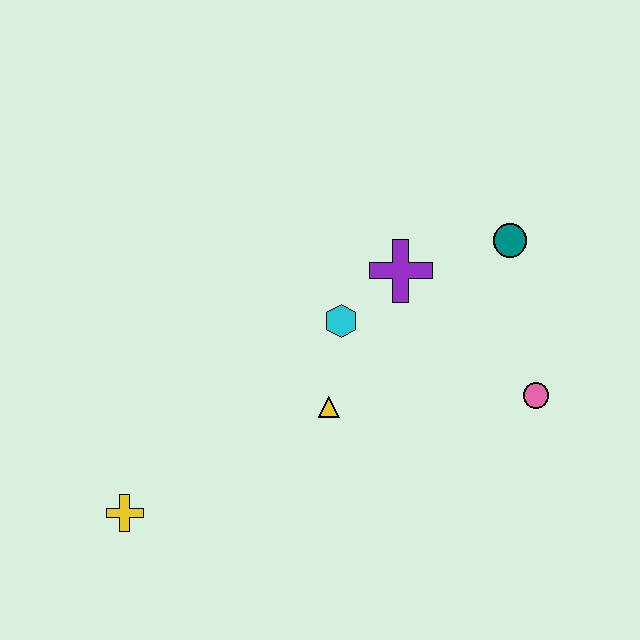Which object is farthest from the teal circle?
The yellow cross is farthest from the teal circle.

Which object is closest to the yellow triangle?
The cyan hexagon is closest to the yellow triangle.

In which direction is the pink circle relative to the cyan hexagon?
The pink circle is to the right of the cyan hexagon.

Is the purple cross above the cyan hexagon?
Yes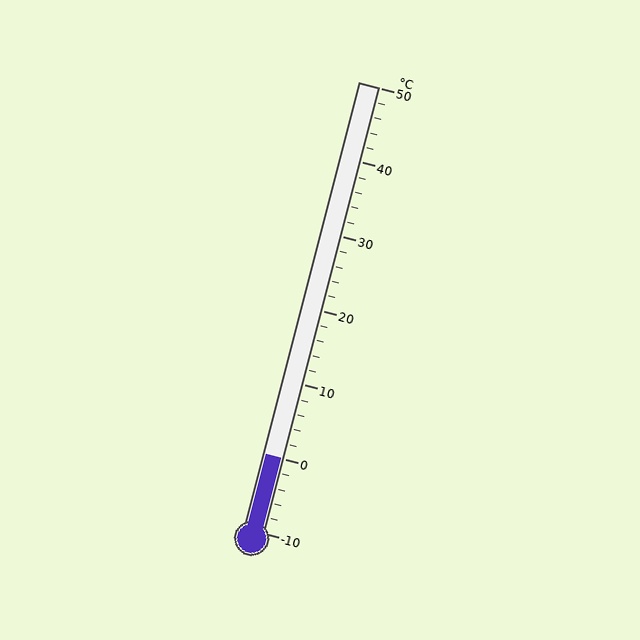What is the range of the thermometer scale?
The thermometer scale ranges from -10°C to 50°C.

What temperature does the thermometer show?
The thermometer shows approximately 0°C.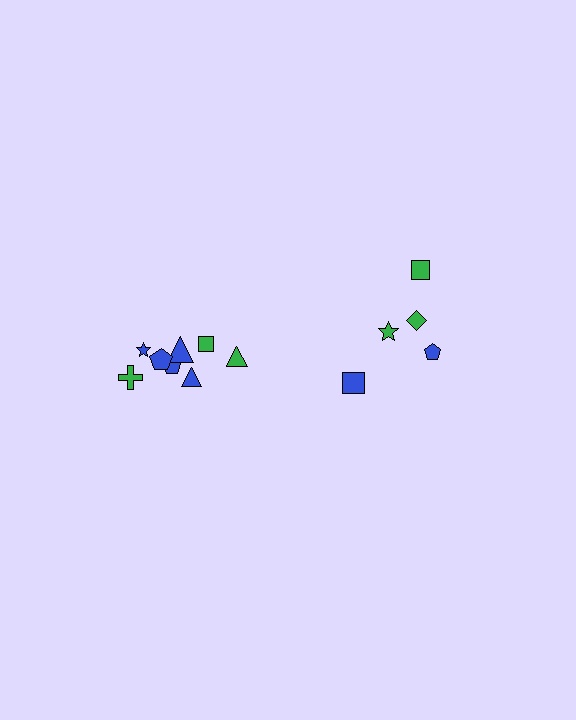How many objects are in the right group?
There are 5 objects.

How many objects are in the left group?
There are 8 objects.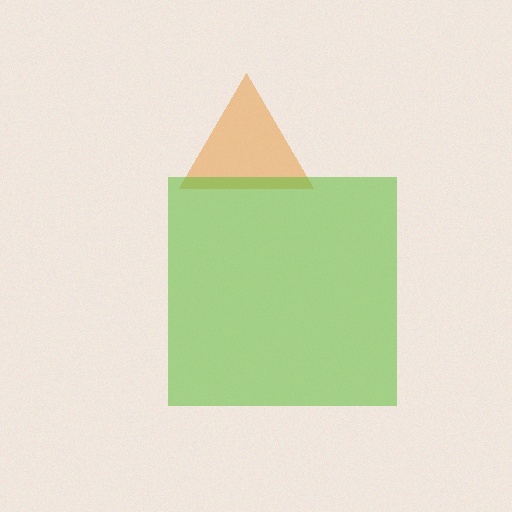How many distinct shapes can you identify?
There are 2 distinct shapes: an orange triangle, a lime square.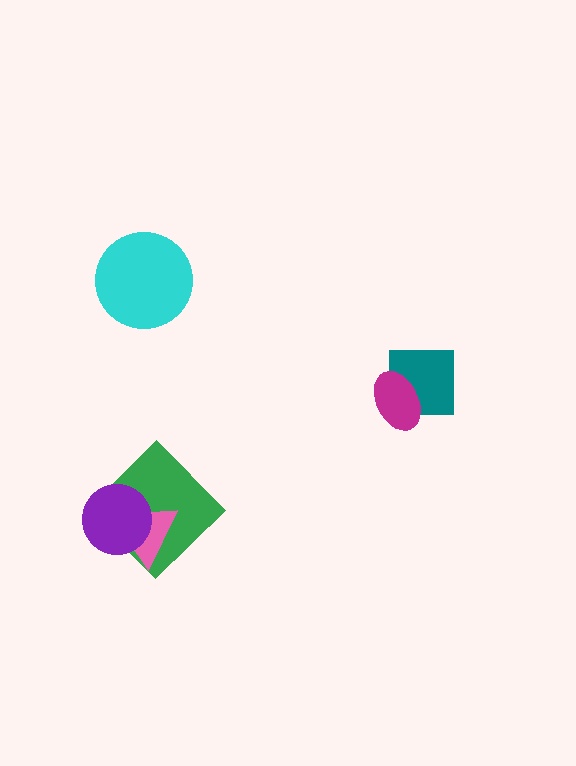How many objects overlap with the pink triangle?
2 objects overlap with the pink triangle.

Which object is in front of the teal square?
The magenta ellipse is in front of the teal square.